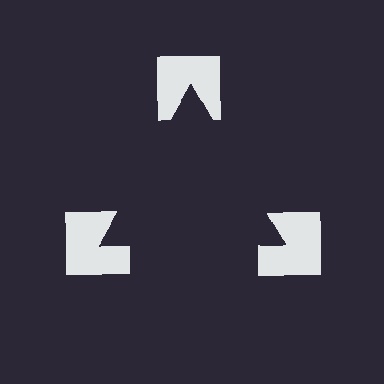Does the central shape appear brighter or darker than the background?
It typically appears slightly darker than the background, even though no actual brightness change is drawn.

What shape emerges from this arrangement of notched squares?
An illusory triangle — its edges are inferred from the aligned wedge cuts in the notched squares, not physically drawn.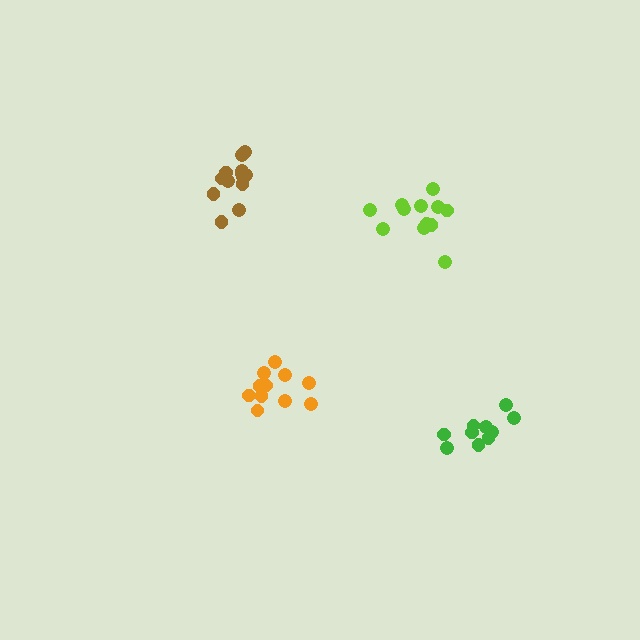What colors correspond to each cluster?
The clusters are colored: orange, brown, lime, green.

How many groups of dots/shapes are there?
There are 4 groups.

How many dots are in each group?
Group 1: 11 dots, Group 2: 13 dots, Group 3: 12 dots, Group 4: 10 dots (46 total).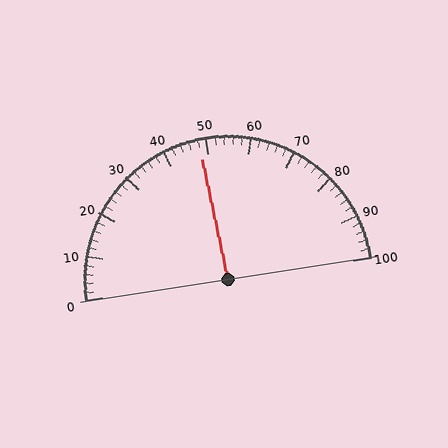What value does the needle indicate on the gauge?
The needle indicates approximately 48.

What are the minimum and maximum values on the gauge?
The gauge ranges from 0 to 100.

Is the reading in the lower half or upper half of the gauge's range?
The reading is in the lower half of the range (0 to 100).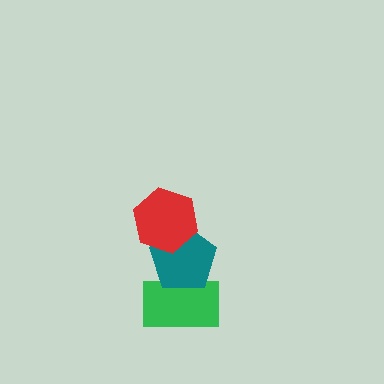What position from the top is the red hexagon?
The red hexagon is 1st from the top.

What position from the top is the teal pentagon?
The teal pentagon is 2nd from the top.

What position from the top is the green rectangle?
The green rectangle is 3rd from the top.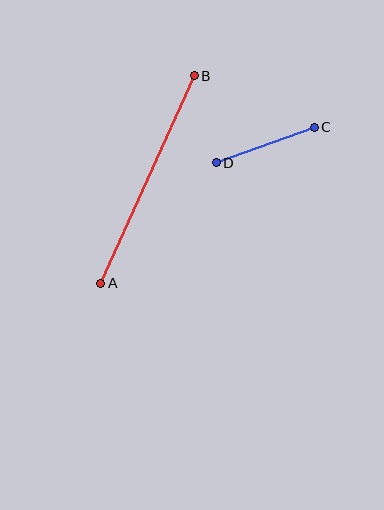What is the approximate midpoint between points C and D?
The midpoint is at approximately (265, 145) pixels.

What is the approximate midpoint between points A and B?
The midpoint is at approximately (148, 179) pixels.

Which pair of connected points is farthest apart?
Points A and B are farthest apart.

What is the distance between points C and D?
The distance is approximately 104 pixels.